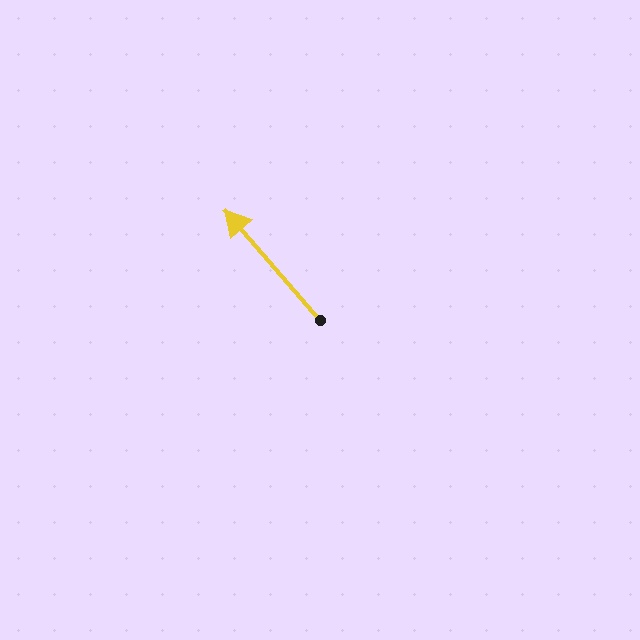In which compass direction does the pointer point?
Northwest.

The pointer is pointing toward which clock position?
Roughly 11 o'clock.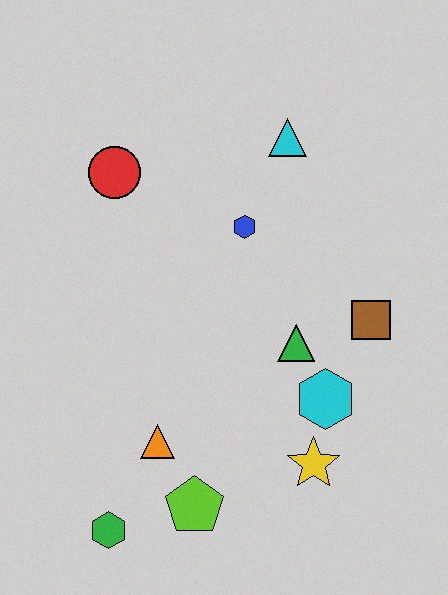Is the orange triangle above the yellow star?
Yes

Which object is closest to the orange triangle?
The lime pentagon is closest to the orange triangle.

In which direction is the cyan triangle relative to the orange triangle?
The cyan triangle is above the orange triangle.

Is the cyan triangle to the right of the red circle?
Yes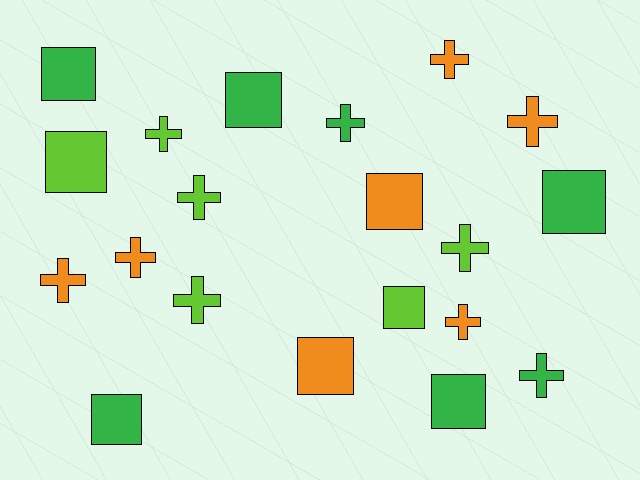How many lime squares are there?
There are 2 lime squares.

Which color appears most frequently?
Green, with 7 objects.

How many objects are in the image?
There are 20 objects.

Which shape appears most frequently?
Cross, with 11 objects.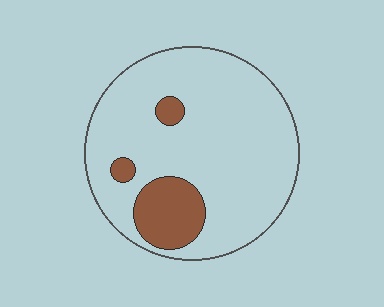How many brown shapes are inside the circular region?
3.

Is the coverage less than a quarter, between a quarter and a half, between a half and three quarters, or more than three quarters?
Less than a quarter.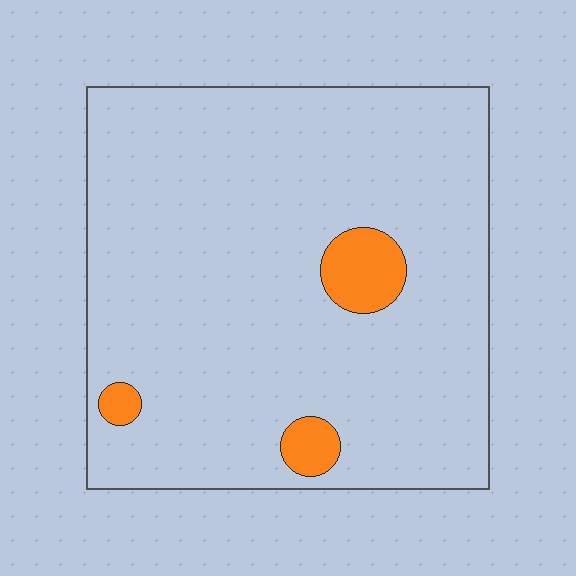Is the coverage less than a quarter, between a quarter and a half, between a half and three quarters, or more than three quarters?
Less than a quarter.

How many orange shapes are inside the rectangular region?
3.